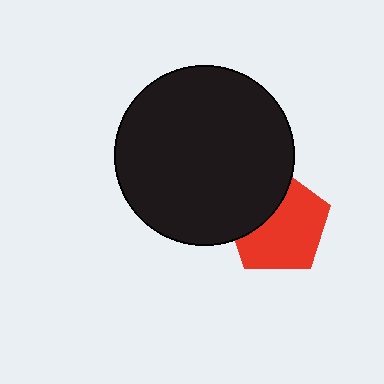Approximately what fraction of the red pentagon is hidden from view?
Roughly 34% of the red pentagon is hidden behind the black circle.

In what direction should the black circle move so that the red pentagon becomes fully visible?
The black circle should move toward the upper-left. That is the shortest direction to clear the overlap and leave the red pentagon fully visible.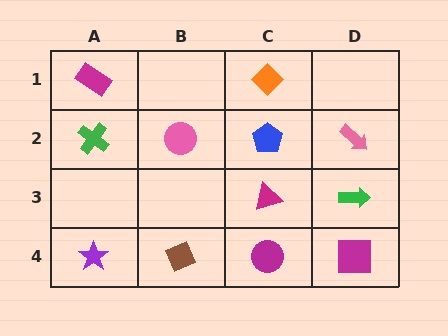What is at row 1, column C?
An orange diamond.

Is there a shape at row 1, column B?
No, that cell is empty.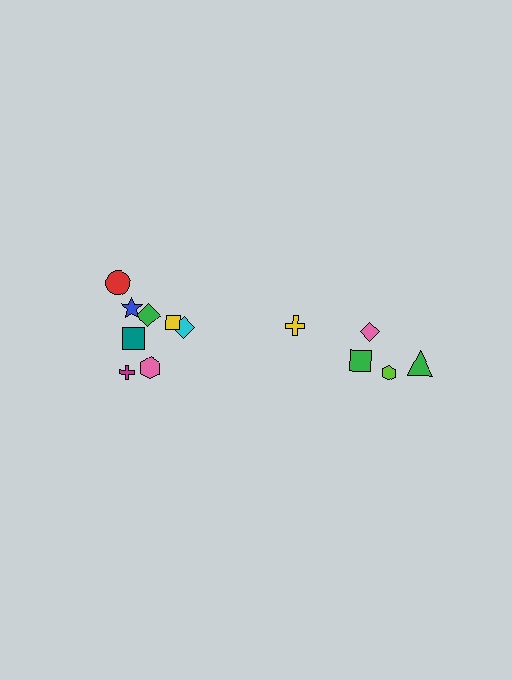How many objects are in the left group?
There are 8 objects.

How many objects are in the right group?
There are 5 objects.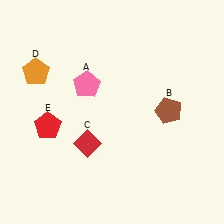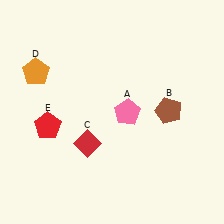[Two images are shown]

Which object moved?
The pink pentagon (A) moved right.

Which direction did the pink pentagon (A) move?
The pink pentagon (A) moved right.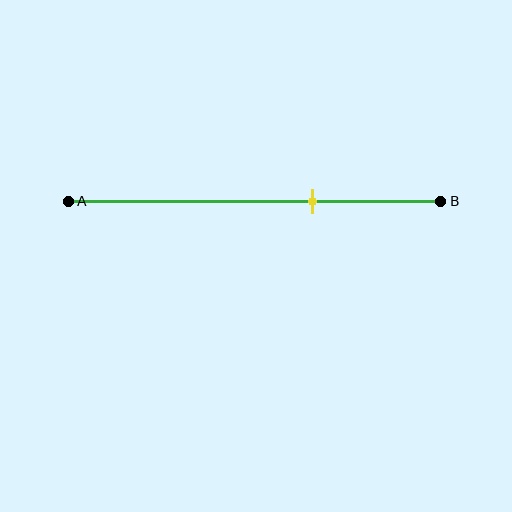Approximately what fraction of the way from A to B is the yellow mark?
The yellow mark is approximately 65% of the way from A to B.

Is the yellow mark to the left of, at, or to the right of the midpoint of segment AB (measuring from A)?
The yellow mark is to the right of the midpoint of segment AB.